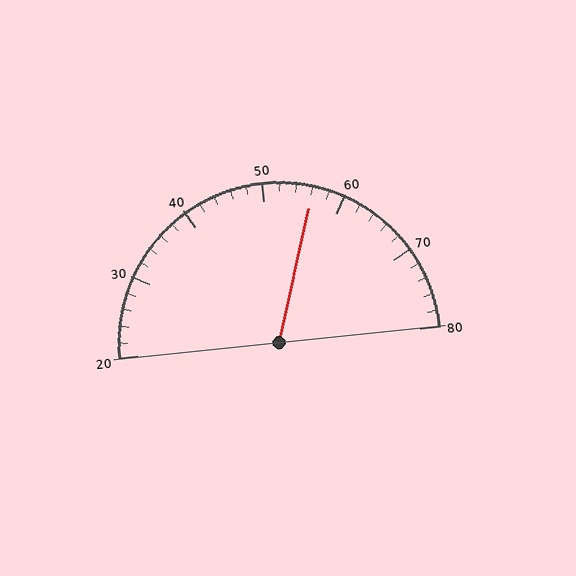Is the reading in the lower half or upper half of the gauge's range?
The reading is in the upper half of the range (20 to 80).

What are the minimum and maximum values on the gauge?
The gauge ranges from 20 to 80.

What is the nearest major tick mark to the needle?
The nearest major tick mark is 60.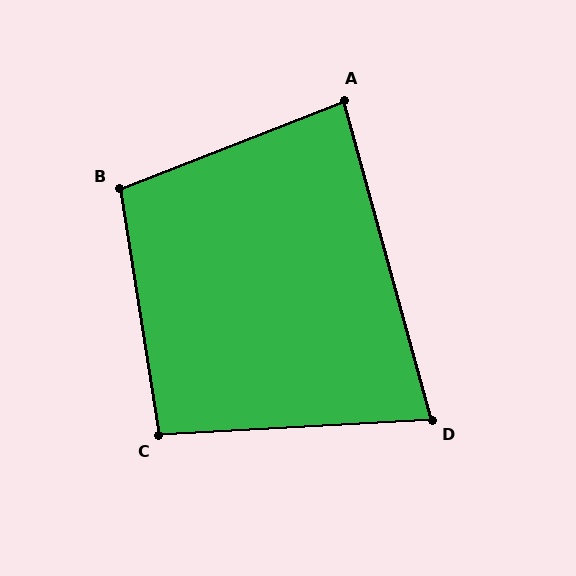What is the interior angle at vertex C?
Approximately 96 degrees (obtuse).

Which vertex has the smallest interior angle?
D, at approximately 78 degrees.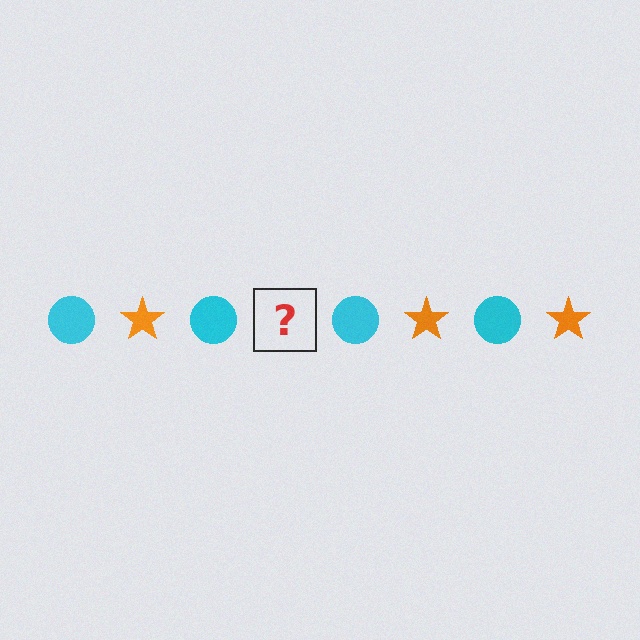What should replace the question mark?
The question mark should be replaced with an orange star.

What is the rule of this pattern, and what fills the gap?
The rule is that the pattern alternates between cyan circle and orange star. The gap should be filled with an orange star.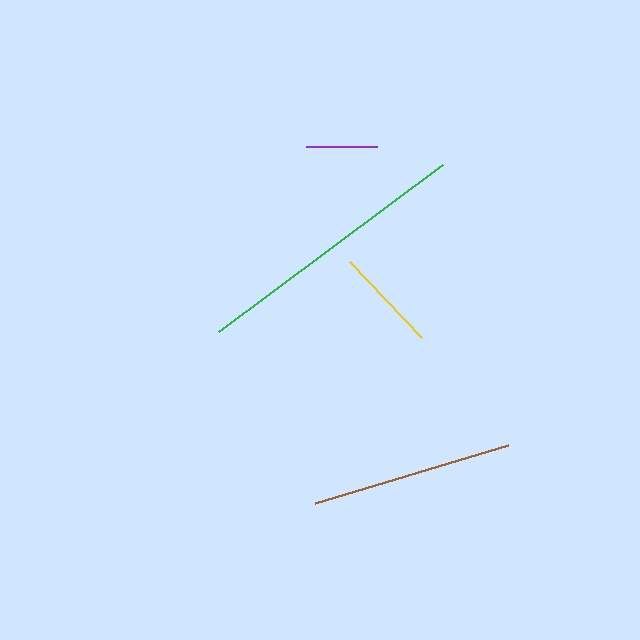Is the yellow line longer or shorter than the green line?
The green line is longer than the yellow line.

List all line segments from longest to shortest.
From longest to shortest: green, brown, yellow, purple.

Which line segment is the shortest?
The purple line is the shortest at approximately 72 pixels.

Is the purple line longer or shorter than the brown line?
The brown line is longer than the purple line.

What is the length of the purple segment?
The purple segment is approximately 72 pixels long.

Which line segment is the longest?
The green line is the longest at approximately 279 pixels.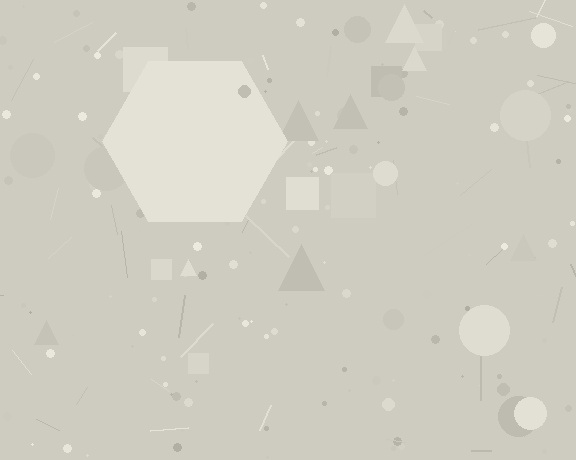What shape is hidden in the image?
A hexagon is hidden in the image.